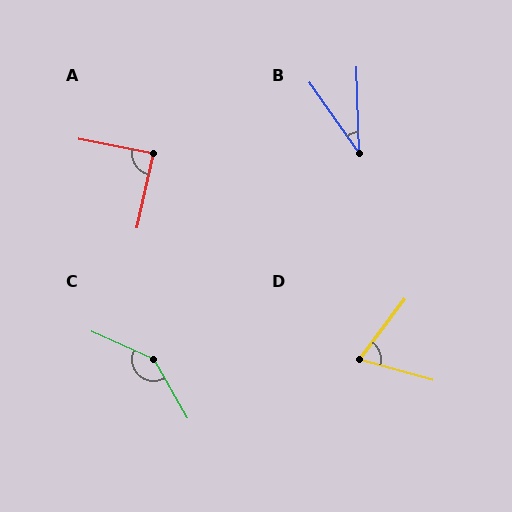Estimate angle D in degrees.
Approximately 68 degrees.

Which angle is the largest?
C, at approximately 144 degrees.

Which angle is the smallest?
B, at approximately 33 degrees.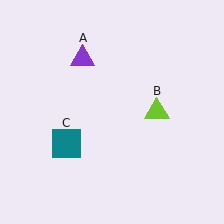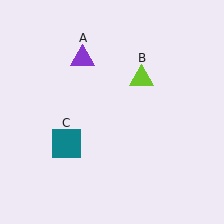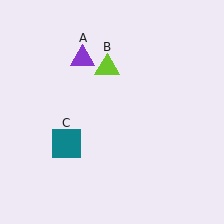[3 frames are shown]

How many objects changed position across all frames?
1 object changed position: lime triangle (object B).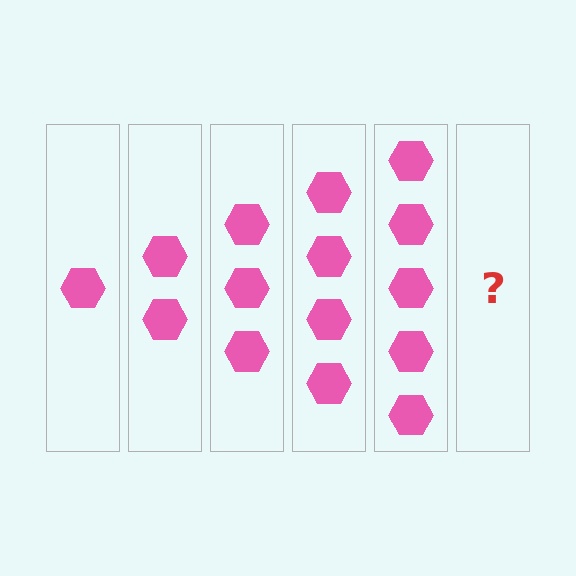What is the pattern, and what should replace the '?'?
The pattern is that each step adds one more hexagon. The '?' should be 6 hexagons.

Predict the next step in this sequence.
The next step is 6 hexagons.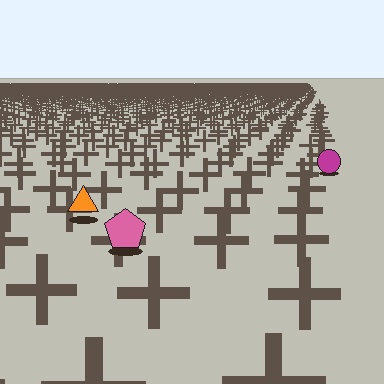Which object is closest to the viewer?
The pink pentagon is closest. The texture marks near it are larger and more spread out.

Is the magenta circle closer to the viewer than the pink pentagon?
No. The pink pentagon is closer — you can tell from the texture gradient: the ground texture is coarser near it.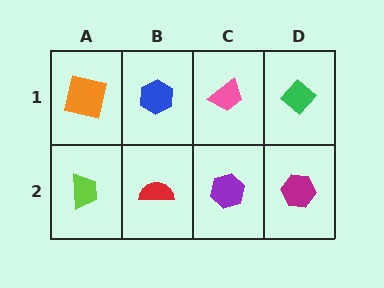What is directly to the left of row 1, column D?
A pink trapezoid.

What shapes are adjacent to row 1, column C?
A purple hexagon (row 2, column C), a blue hexagon (row 1, column B), a green diamond (row 1, column D).